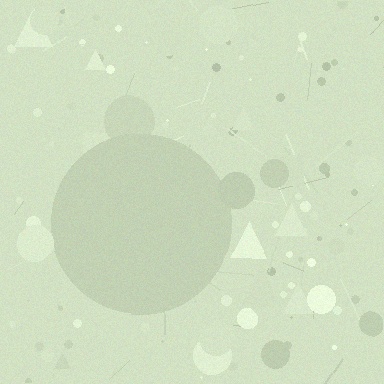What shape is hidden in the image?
A circle is hidden in the image.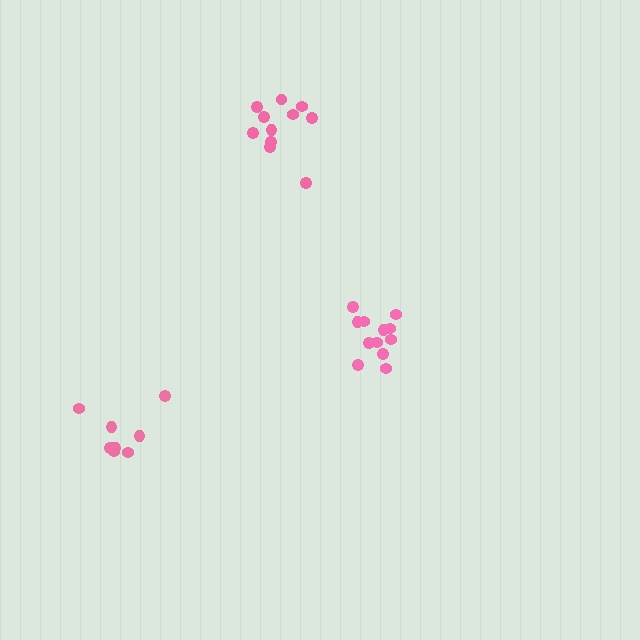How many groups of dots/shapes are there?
There are 3 groups.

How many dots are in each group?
Group 1: 9 dots, Group 2: 12 dots, Group 3: 11 dots (32 total).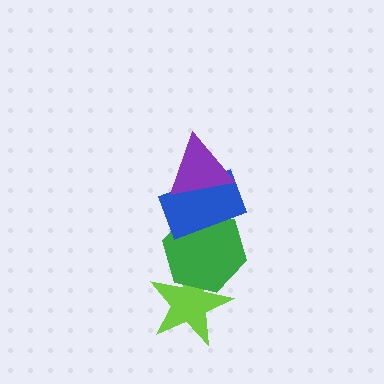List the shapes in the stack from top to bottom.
From top to bottom: the purple triangle, the blue rectangle, the green hexagon, the lime star.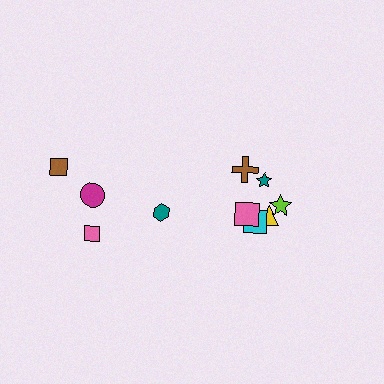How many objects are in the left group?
There are 4 objects.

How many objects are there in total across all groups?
There are 10 objects.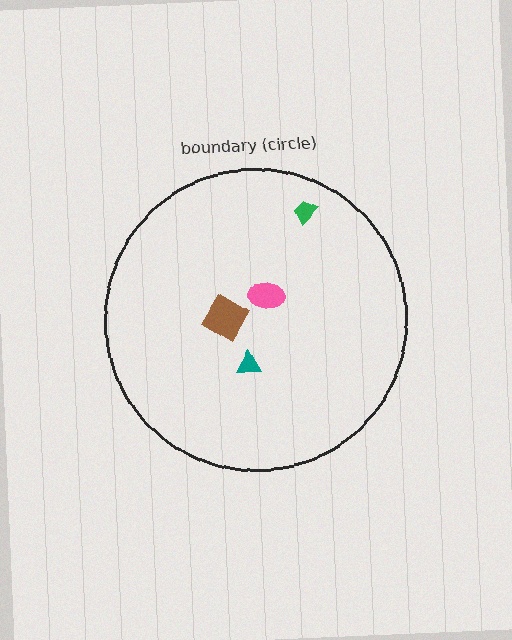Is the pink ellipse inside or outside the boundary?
Inside.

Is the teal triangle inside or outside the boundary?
Inside.